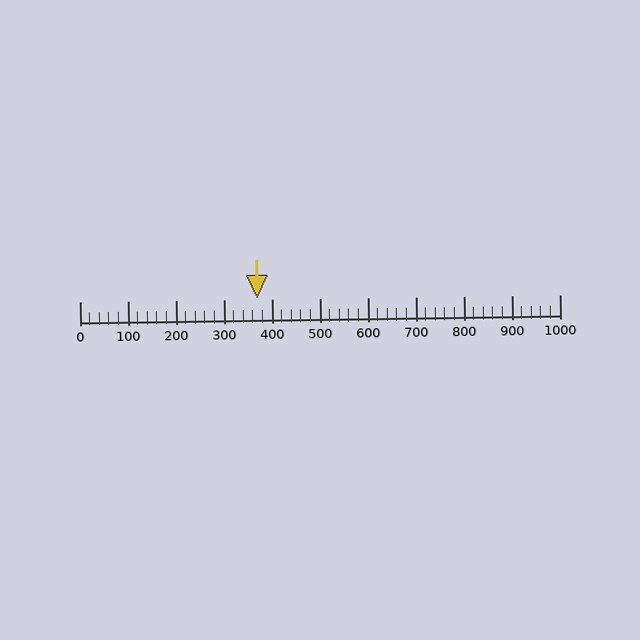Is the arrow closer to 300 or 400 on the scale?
The arrow is closer to 400.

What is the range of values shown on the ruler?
The ruler shows values from 0 to 1000.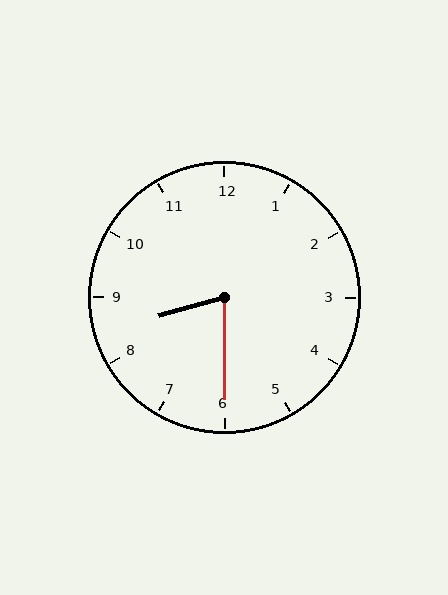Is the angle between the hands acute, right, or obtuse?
It is acute.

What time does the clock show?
8:30.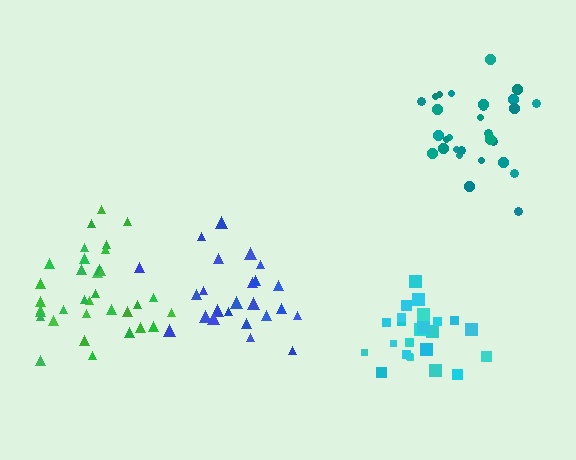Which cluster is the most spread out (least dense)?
Blue.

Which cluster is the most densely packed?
Cyan.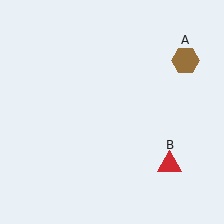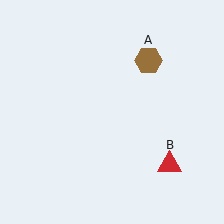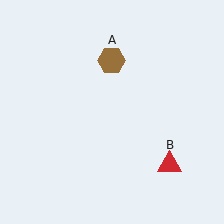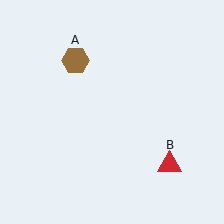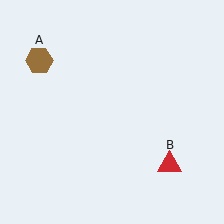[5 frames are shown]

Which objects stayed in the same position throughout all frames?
Red triangle (object B) remained stationary.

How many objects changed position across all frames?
1 object changed position: brown hexagon (object A).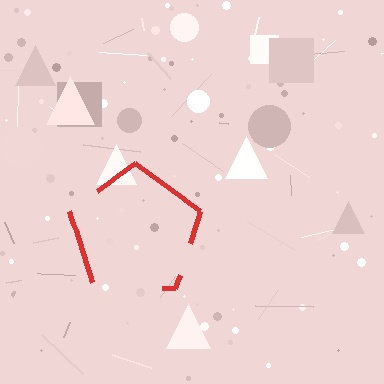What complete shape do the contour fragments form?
The contour fragments form a pentagon.